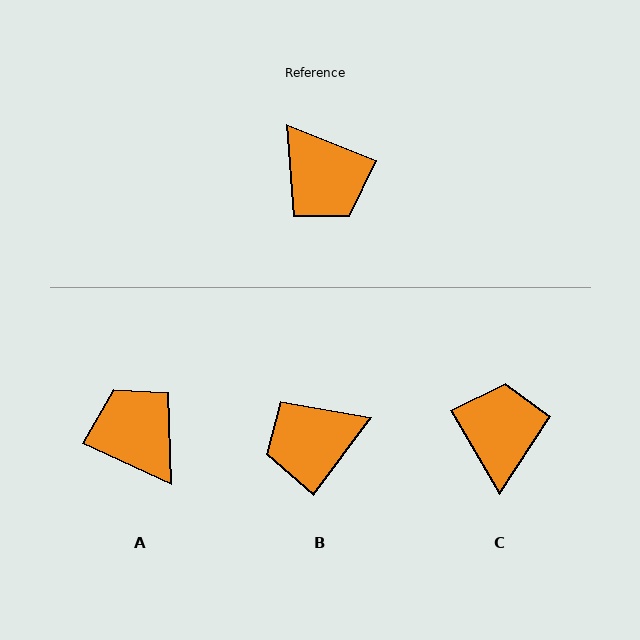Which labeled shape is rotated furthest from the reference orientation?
A, about 177 degrees away.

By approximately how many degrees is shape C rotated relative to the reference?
Approximately 143 degrees counter-clockwise.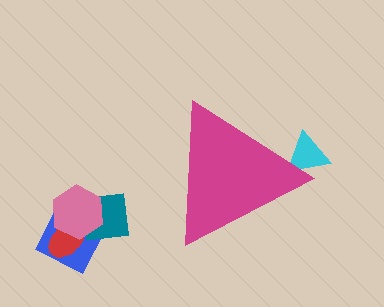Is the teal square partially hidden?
No, the teal square is fully visible.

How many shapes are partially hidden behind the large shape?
1 shape is partially hidden.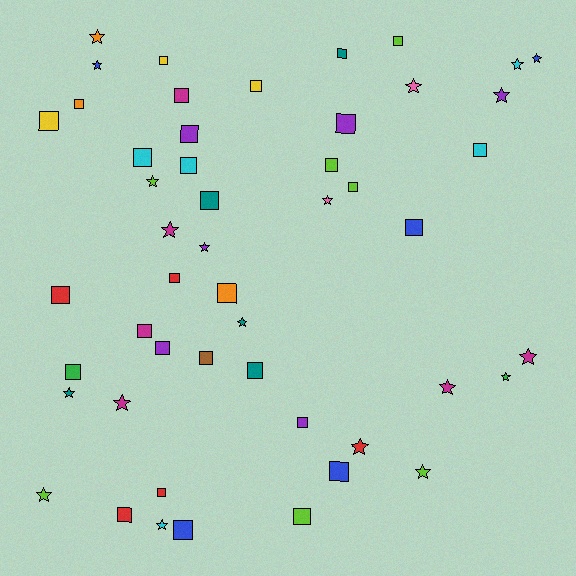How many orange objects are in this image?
There are 3 orange objects.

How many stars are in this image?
There are 20 stars.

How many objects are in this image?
There are 50 objects.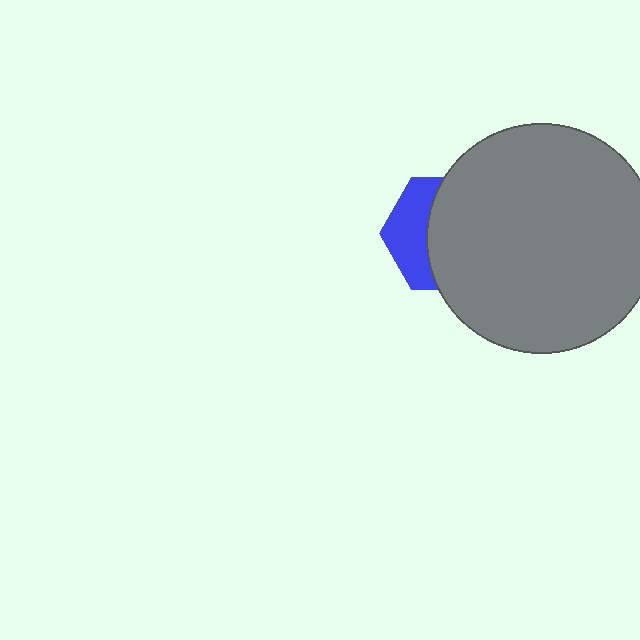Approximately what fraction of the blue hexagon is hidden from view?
Roughly 63% of the blue hexagon is hidden behind the gray circle.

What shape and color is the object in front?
The object in front is a gray circle.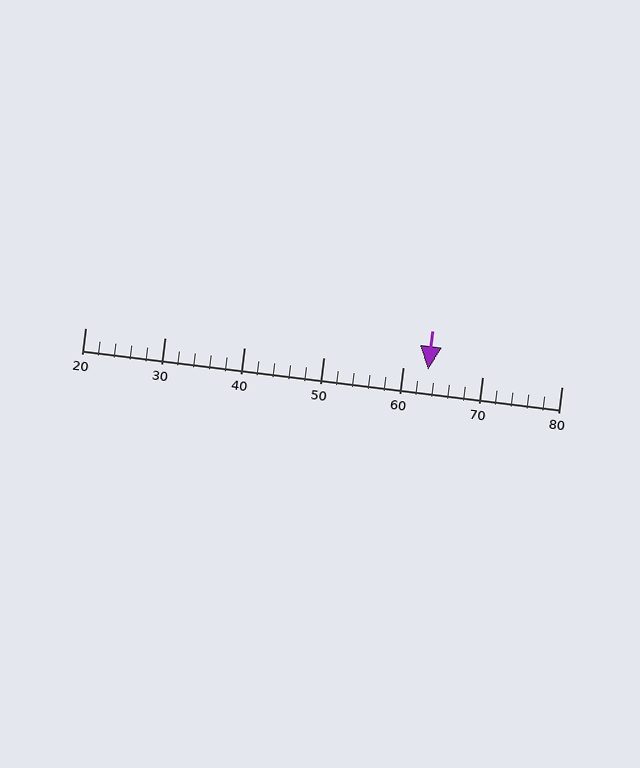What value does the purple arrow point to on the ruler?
The purple arrow points to approximately 63.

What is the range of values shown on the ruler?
The ruler shows values from 20 to 80.